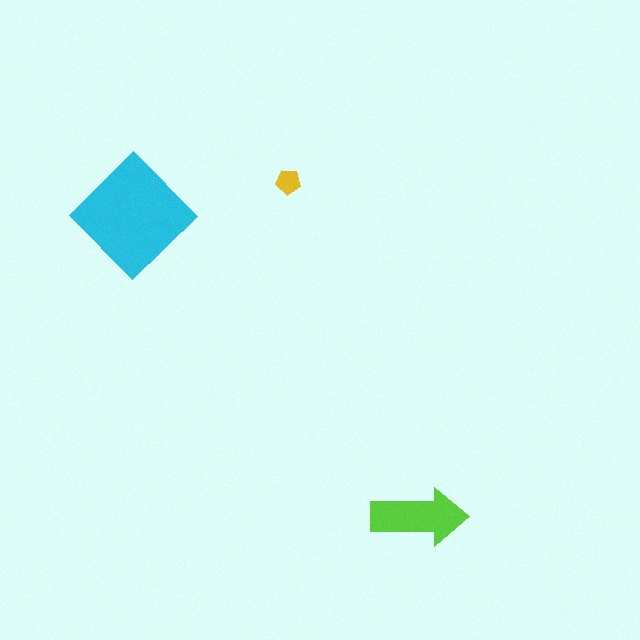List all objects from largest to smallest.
The cyan diamond, the lime arrow, the yellow pentagon.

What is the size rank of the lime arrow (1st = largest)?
2nd.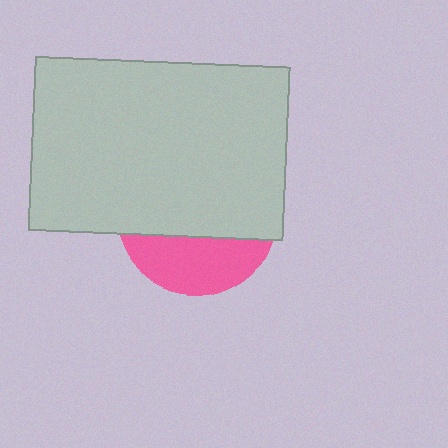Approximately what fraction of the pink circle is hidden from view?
Roughly 67% of the pink circle is hidden behind the light gray rectangle.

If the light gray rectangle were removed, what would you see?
You would see the complete pink circle.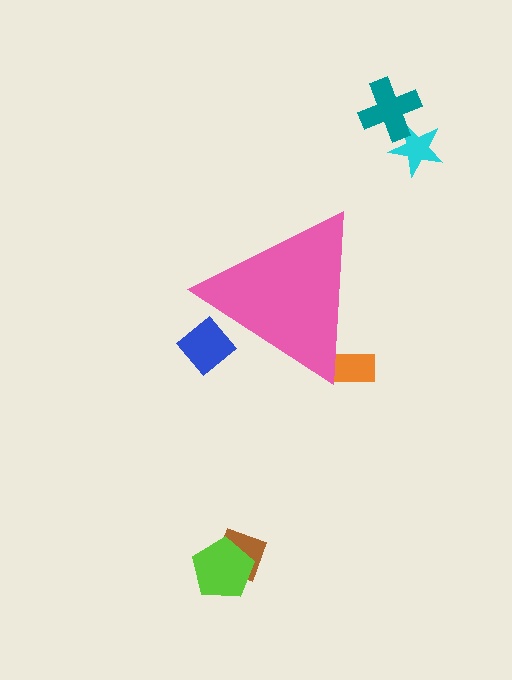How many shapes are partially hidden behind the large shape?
2 shapes are partially hidden.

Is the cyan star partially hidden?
No, the cyan star is fully visible.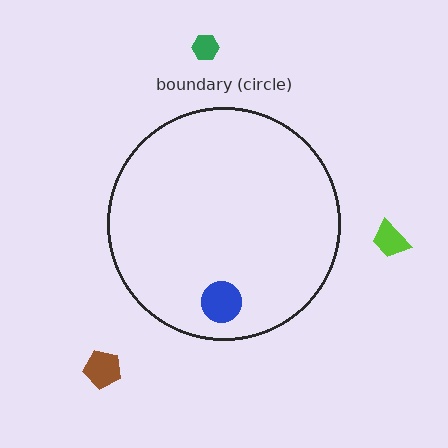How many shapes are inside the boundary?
1 inside, 3 outside.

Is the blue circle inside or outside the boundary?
Inside.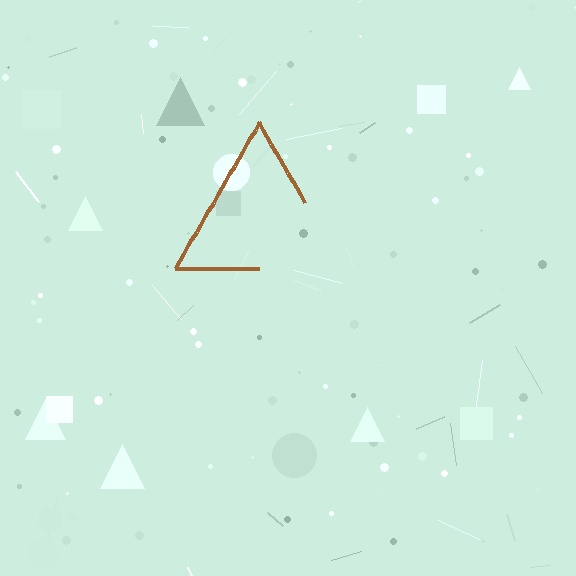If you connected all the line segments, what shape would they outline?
They would outline a triangle.